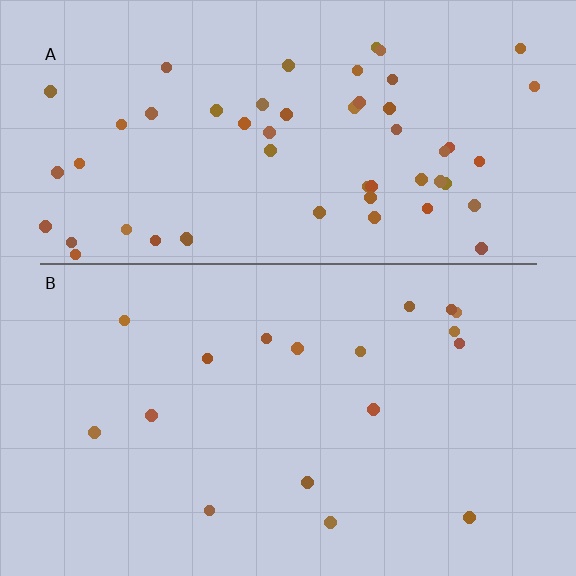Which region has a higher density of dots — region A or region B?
A (the top).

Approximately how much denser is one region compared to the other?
Approximately 3.2× — region A over region B.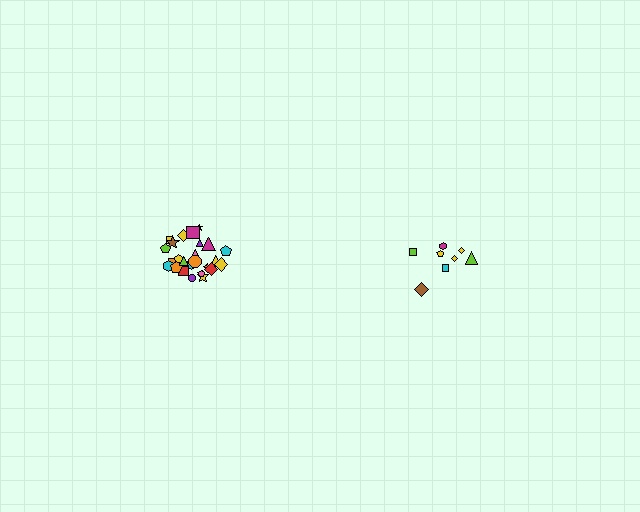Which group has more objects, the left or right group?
The left group.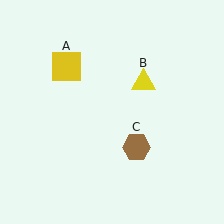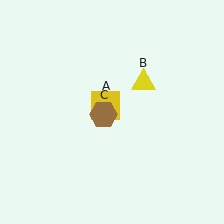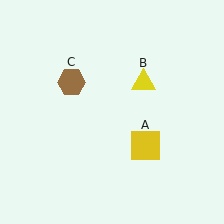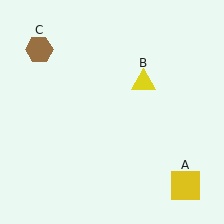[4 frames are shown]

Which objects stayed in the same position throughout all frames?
Yellow triangle (object B) remained stationary.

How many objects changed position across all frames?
2 objects changed position: yellow square (object A), brown hexagon (object C).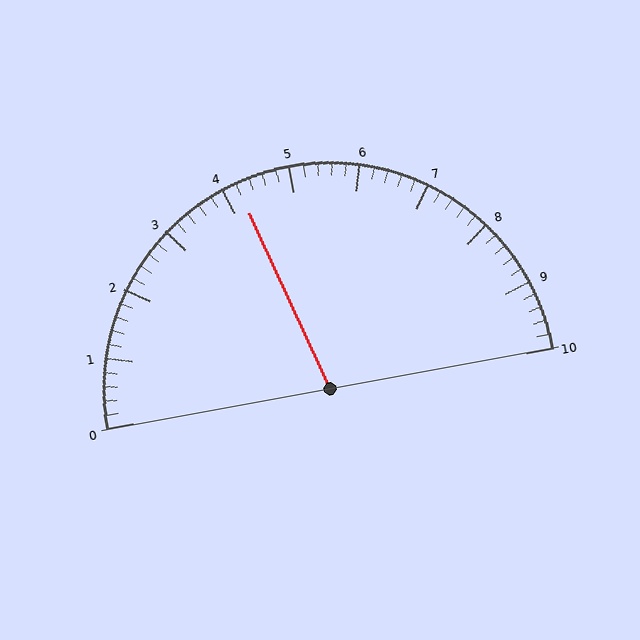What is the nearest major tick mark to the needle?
The nearest major tick mark is 4.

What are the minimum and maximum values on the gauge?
The gauge ranges from 0 to 10.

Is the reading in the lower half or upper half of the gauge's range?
The reading is in the lower half of the range (0 to 10).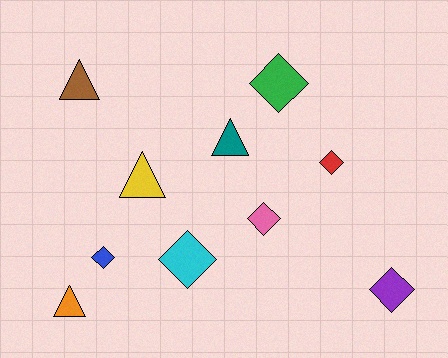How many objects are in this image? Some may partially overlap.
There are 10 objects.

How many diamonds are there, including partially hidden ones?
There are 6 diamonds.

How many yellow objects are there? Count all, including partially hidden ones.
There is 1 yellow object.